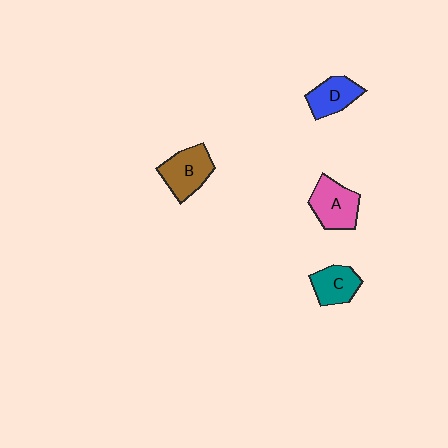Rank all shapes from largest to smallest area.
From largest to smallest: B (brown), A (pink), D (blue), C (teal).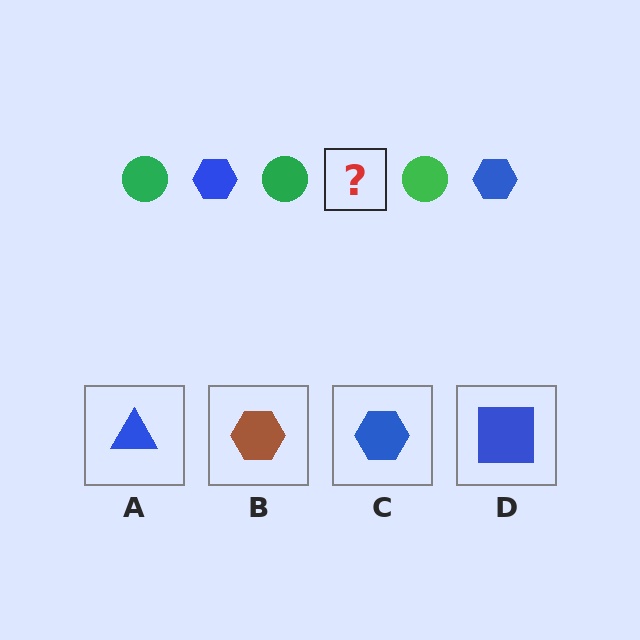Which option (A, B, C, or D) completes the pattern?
C.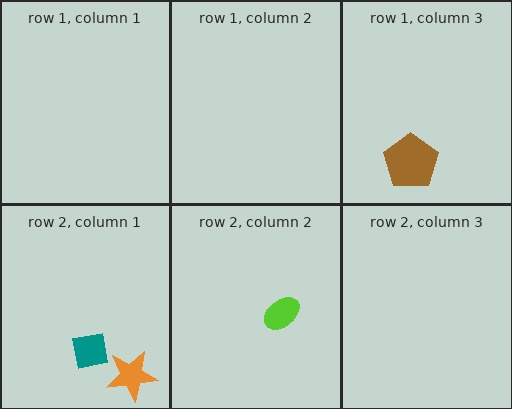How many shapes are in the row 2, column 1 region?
2.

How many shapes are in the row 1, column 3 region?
1.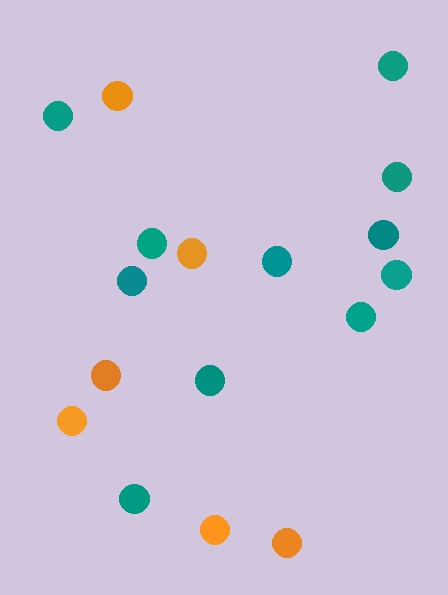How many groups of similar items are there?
There are 2 groups: one group of orange circles (6) and one group of teal circles (11).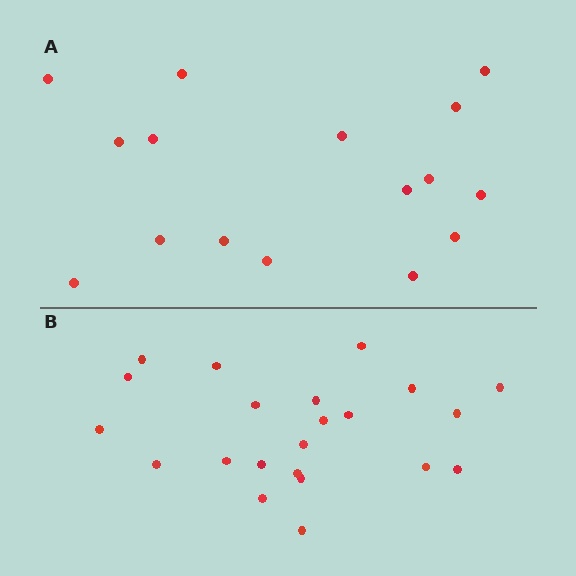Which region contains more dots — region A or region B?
Region B (the bottom region) has more dots.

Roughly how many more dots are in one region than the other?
Region B has about 6 more dots than region A.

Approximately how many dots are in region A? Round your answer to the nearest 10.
About 20 dots. (The exact count is 16, which rounds to 20.)